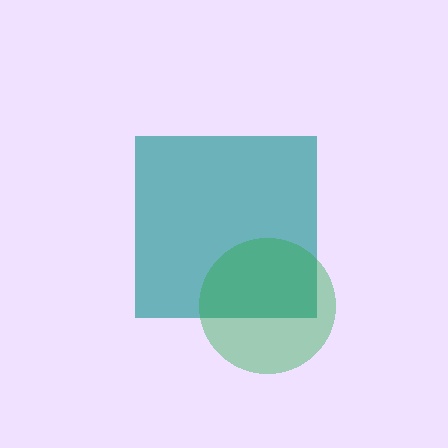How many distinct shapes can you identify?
There are 2 distinct shapes: a teal square, a green circle.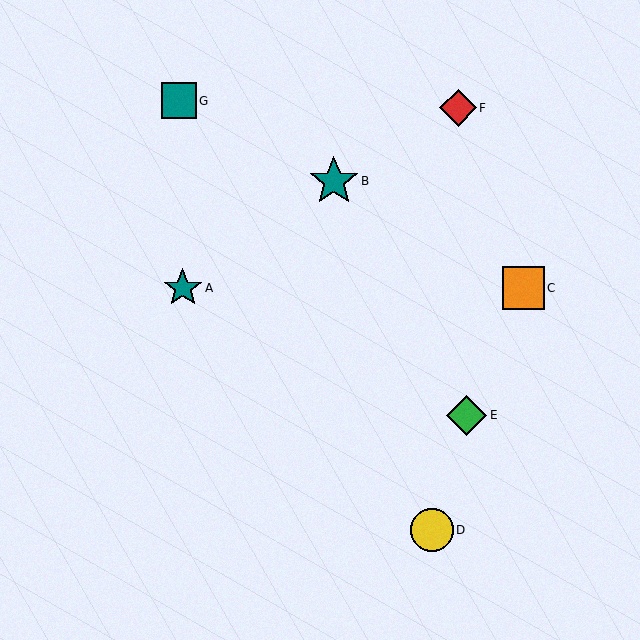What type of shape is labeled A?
Shape A is a teal star.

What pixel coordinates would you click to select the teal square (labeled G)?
Click at (179, 101) to select the teal square G.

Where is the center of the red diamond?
The center of the red diamond is at (458, 108).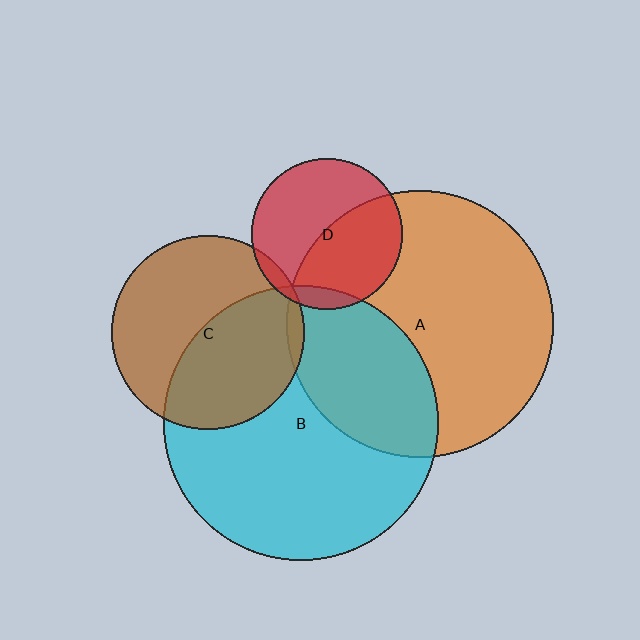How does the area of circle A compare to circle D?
Approximately 3.1 times.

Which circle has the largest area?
Circle B (cyan).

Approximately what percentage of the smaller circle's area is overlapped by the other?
Approximately 50%.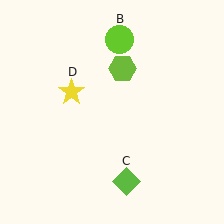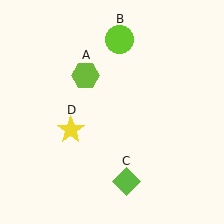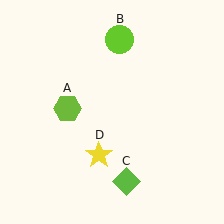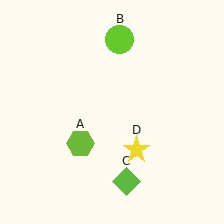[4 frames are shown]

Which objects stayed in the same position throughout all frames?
Lime circle (object B) and lime diamond (object C) remained stationary.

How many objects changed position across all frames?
2 objects changed position: lime hexagon (object A), yellow star (object D).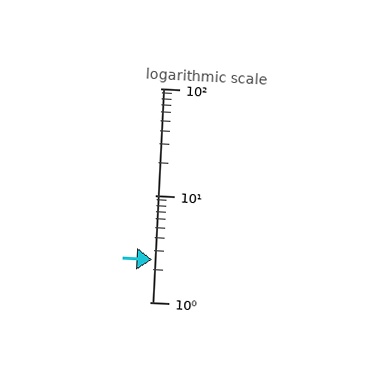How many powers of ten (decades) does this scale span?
The scale spans 2 decades, from 1 to 100.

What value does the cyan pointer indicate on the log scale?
The pointer indicates approximately 2.5.